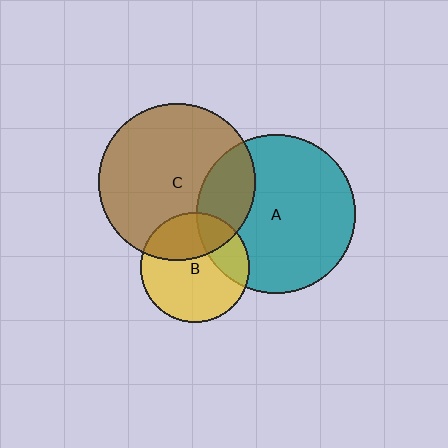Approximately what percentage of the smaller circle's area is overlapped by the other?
Approximately 25%.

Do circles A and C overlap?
Yes.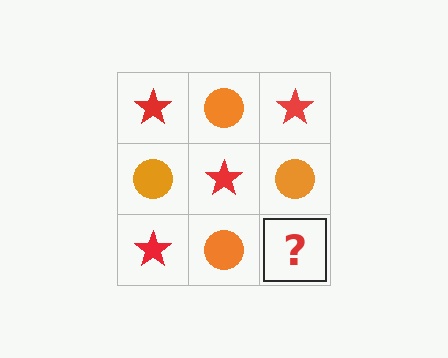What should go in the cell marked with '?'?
The missing cell should contain a red star.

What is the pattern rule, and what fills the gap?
The rule is that it alternates red star and orange circle in a checkerboard pattern. The gap should be filled with a red star.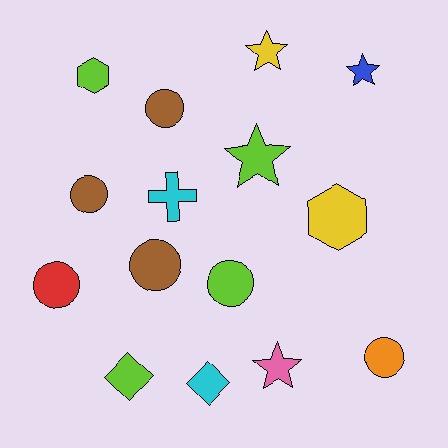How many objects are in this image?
There are 15 objects.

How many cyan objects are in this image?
There are 2 cyan objects.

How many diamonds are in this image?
There are 2 diamonds.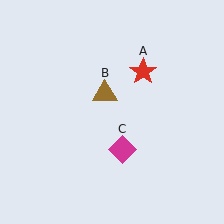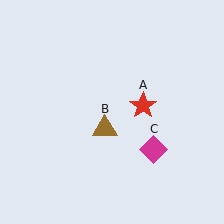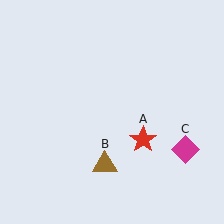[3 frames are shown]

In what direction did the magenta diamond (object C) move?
The magenta diamond (object C) moved right.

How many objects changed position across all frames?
3 objects changed position: red star (object A), brown triangle (object B), magenta diamond (object C).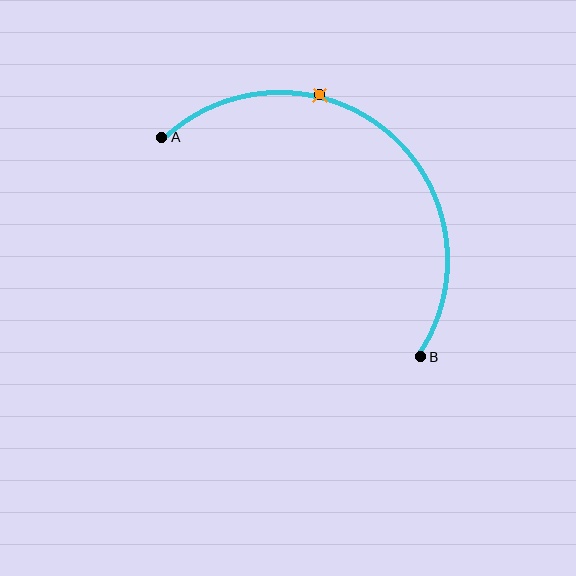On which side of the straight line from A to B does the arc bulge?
The arc bulges above and to the right of the straight line connecting A and B.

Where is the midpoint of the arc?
The arc midpoint is the point on the curve farthest from the straight line joining A and B. It sits above and to the right of that line.